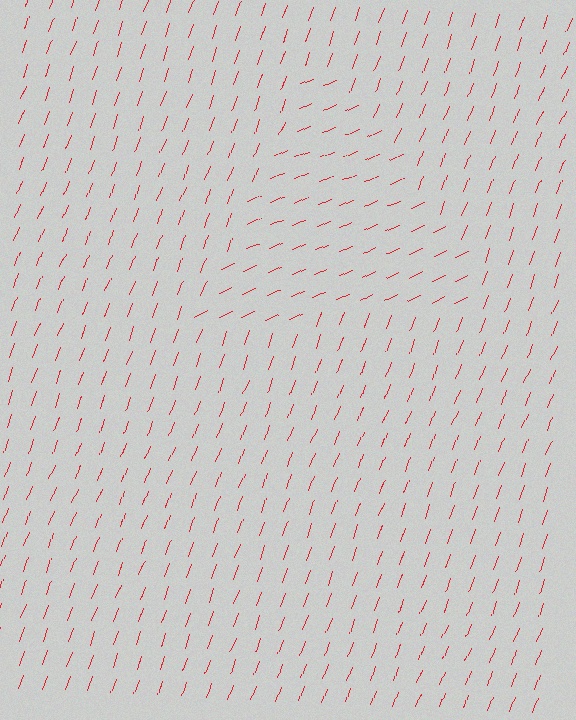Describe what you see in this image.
The image is filled with small red line segments. A triangle region in the image has lines oriented differently from the surrounding lines, creating a visible texture boundary.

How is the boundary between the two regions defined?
The boundary is defined purely by a change in line orientation (approximately 45 degrees difference). All lines are the same color and thickness.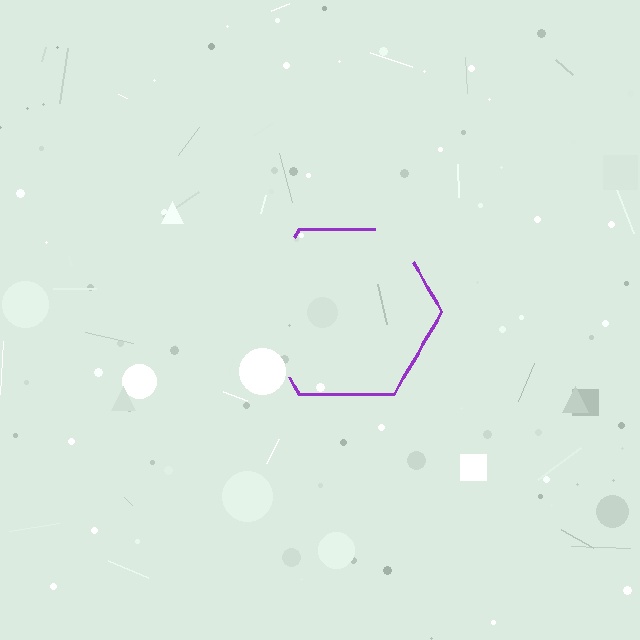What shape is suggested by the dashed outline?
The dashed outline suggests a hexagon.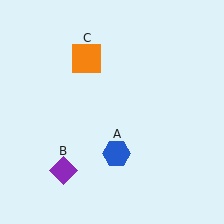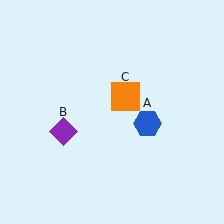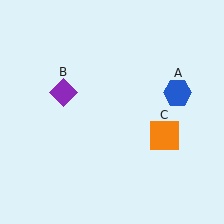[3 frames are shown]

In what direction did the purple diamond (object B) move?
The purple diamond (object B) moved up.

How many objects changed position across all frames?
3 objects changed position: blue hexagon (object A), purple diamond (object B), orange square (object C).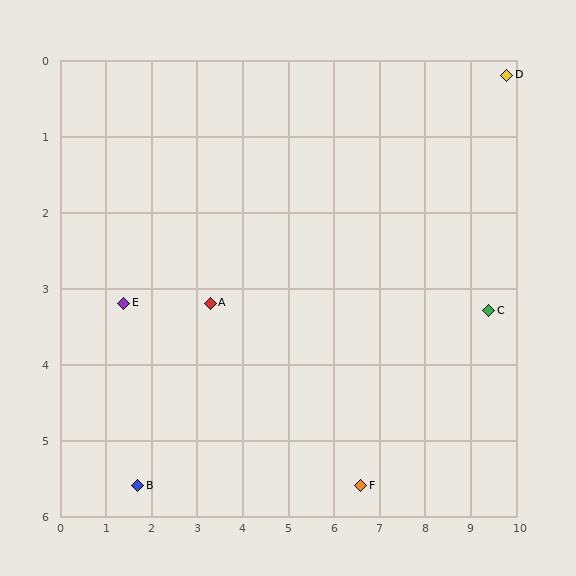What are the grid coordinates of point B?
Point B is at approximately (1.7, 5.6).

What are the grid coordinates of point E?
Point E is at approximately (1.4, 3.2).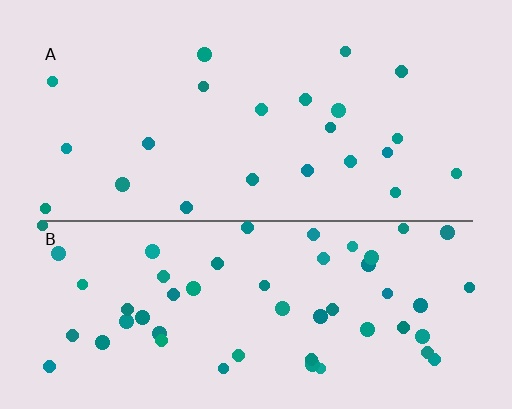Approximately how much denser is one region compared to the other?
Approximately 2.4× — region B over region A.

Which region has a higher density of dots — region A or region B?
B (the bottom).